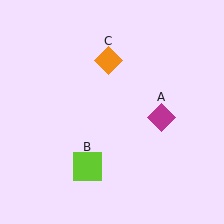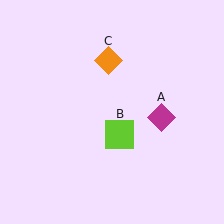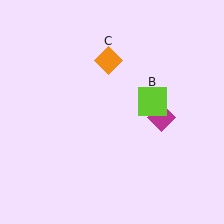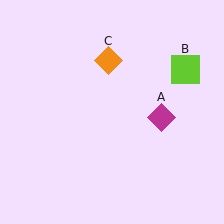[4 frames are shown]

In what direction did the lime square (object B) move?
The lime square (object B) moved up and to the right.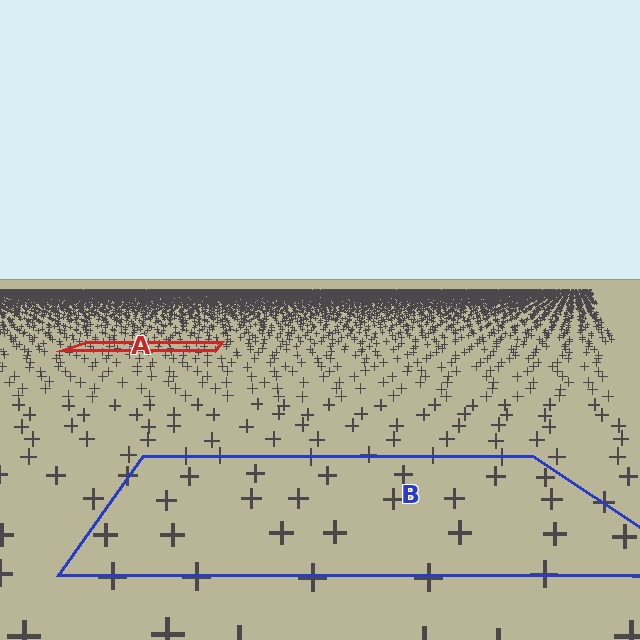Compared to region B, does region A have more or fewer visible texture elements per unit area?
Region A has more texture elements per unit area — they are packed more densely because it is farther away.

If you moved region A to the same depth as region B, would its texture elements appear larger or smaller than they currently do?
They would appear larger. At a closer depth, the same texture elements are projected at a bigger on-screen size.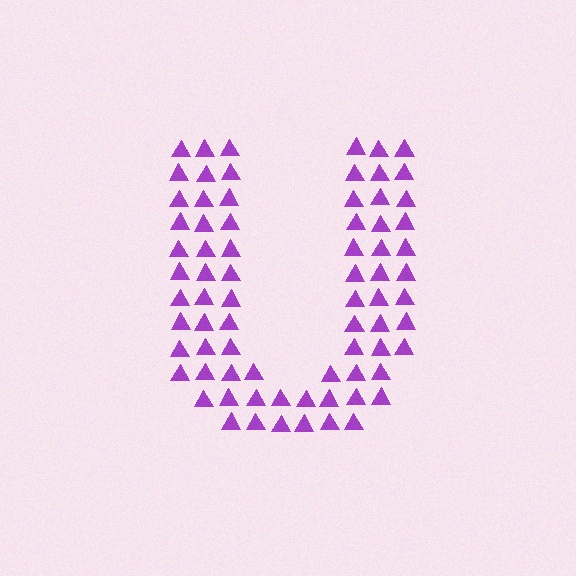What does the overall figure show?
The overall figure shows the letter U.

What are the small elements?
The small elements are triangles.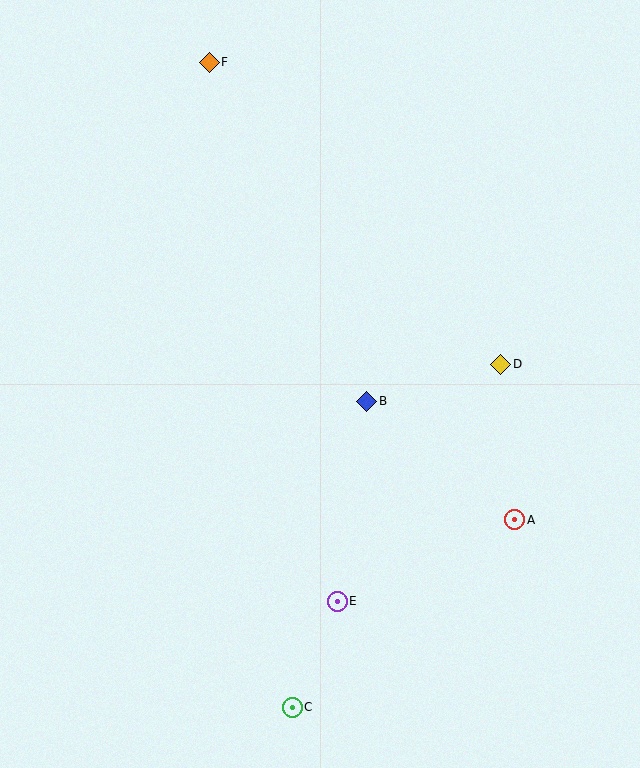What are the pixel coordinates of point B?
Point B is at (367, 401).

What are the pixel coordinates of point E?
Point E is at (337, 601).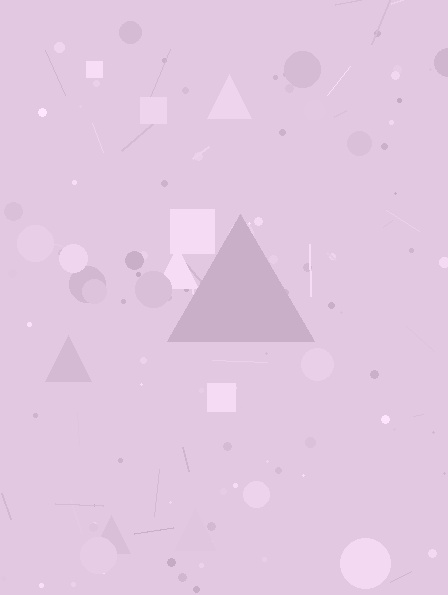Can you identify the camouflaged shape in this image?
The camouflaged shape is a triangle.